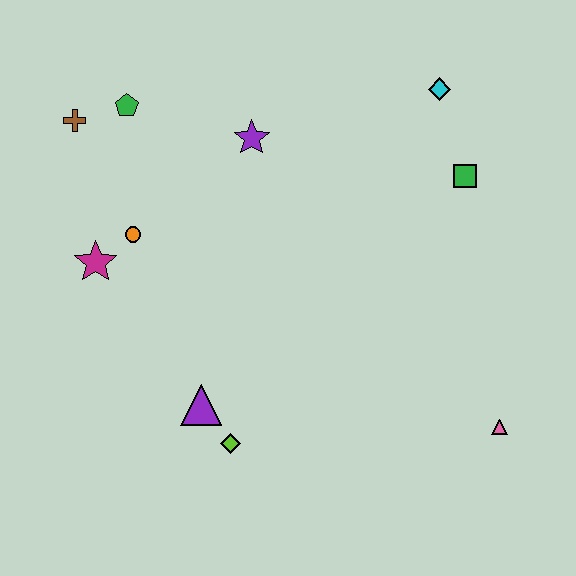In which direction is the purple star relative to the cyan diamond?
The purple star is to the left of the cyan diamond.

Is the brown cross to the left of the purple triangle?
Yes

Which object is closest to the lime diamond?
The purple triangle is closest to the lime diamond.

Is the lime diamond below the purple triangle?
Yes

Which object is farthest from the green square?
The brown cross is farthest from the green square.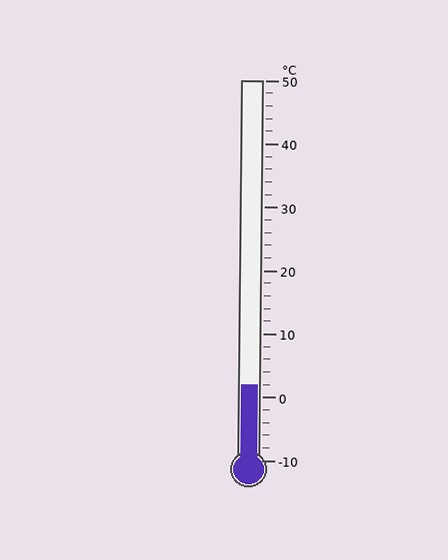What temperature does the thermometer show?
The thermometer shows approximately 2°C.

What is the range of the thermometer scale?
The thermometer scale ranges from -10°C to 50°C.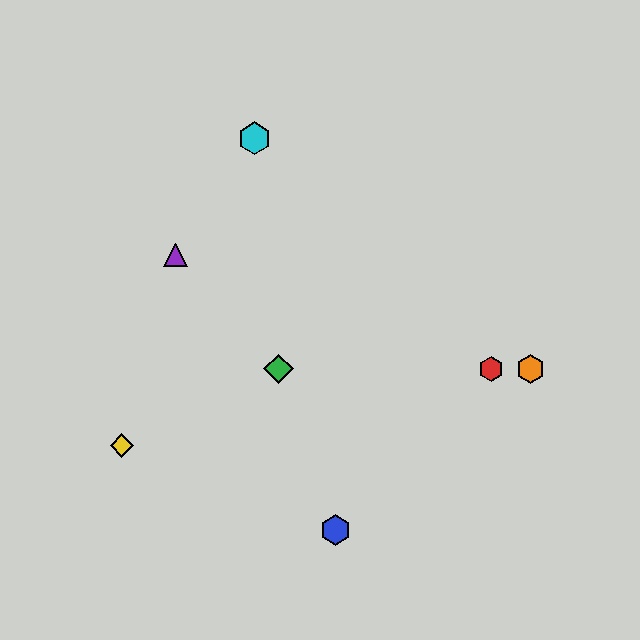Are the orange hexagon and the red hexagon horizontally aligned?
Yes, both are at y≈369.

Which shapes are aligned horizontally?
The red hexagon, the green diamond, the orange hexagon are aligned horizontally.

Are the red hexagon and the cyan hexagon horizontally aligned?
No, the red hexagon is at y≈369 and the cyan hexagon is at y≈138.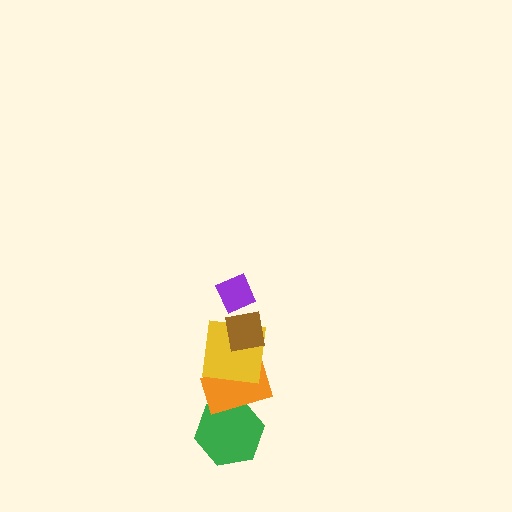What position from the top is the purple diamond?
The purple diamond is 1st from the top.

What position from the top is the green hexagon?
The green hexagon is 5th from the top.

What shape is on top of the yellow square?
The brown square is on top of the yellow square.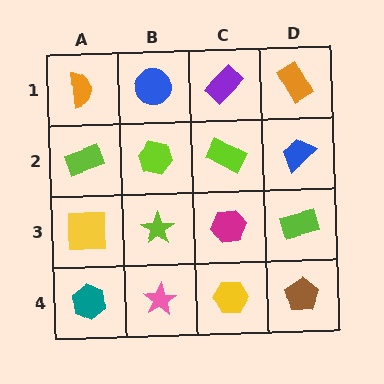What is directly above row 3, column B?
A lime hexagon.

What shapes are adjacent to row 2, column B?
A blue circle (row 1, column B), a lime star (row 3, column B), a lime rectangle (row 2, column A), a lime rectangle (row 2, column C).